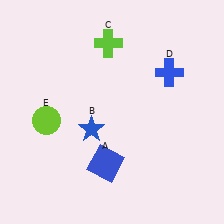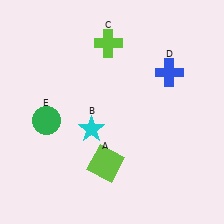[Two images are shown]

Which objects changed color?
A changed from blue to lime. B changed from blue to cyan. E changed from lime to green.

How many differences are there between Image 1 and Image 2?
There are 3 differences between the two images.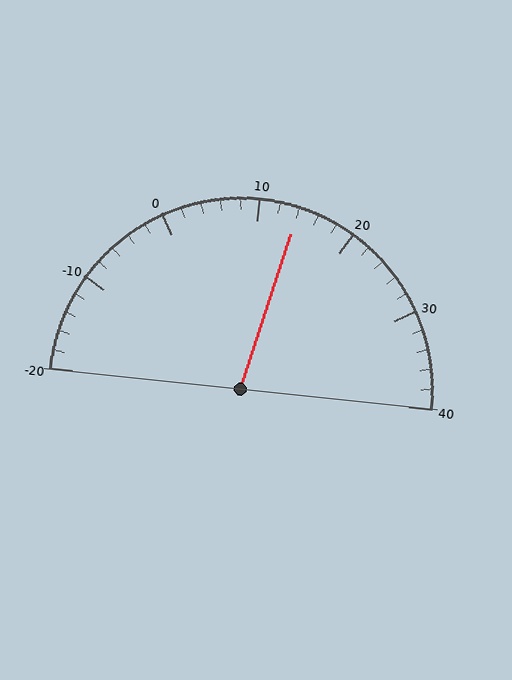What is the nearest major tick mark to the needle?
The nearest major tick mark is 10.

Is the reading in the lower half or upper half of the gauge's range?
The reading is in the upper half of the range (-20 to 40).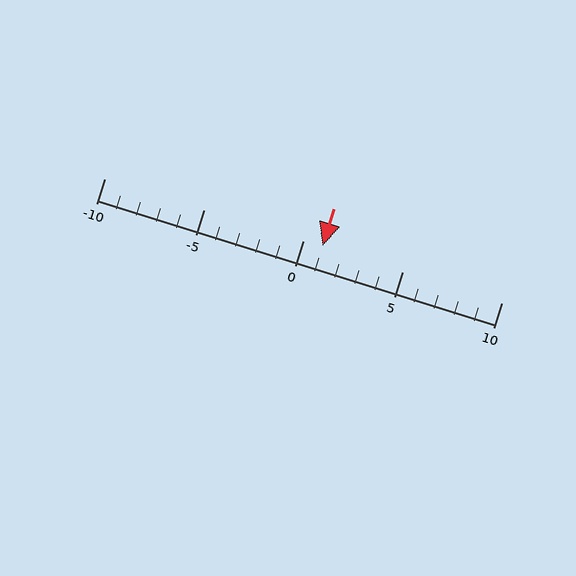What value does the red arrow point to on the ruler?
The red arrow points to approximately 1.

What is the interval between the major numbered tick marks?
The major tick marks are spaced 5 units apart.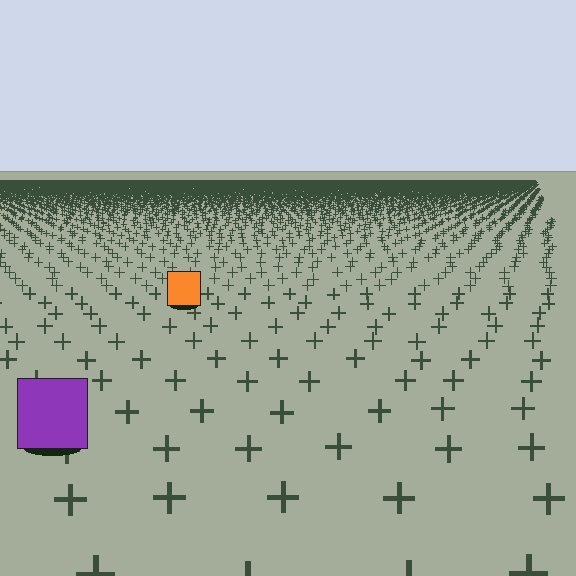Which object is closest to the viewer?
The purple square is closest. The texture marks near it are larger and more spread out.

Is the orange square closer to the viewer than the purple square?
No. The purple square is closer — you can tell from the texture gradient: the ground texture is coarser near it.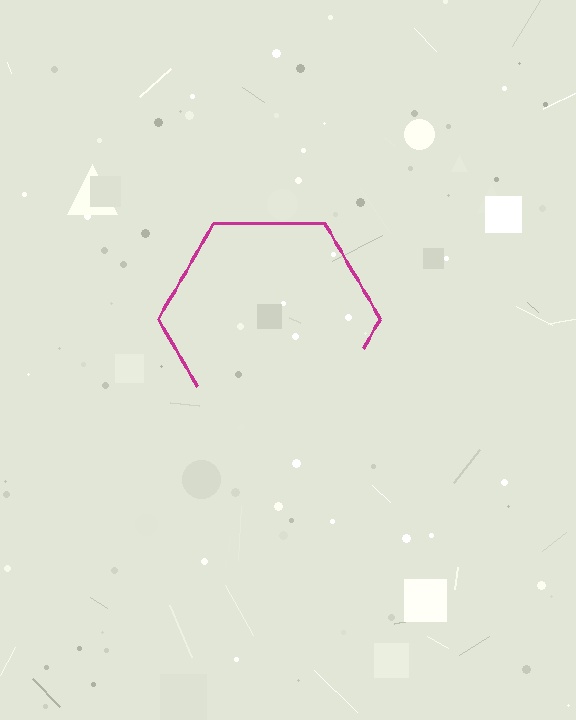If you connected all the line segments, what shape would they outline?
They would outline a hexagon.